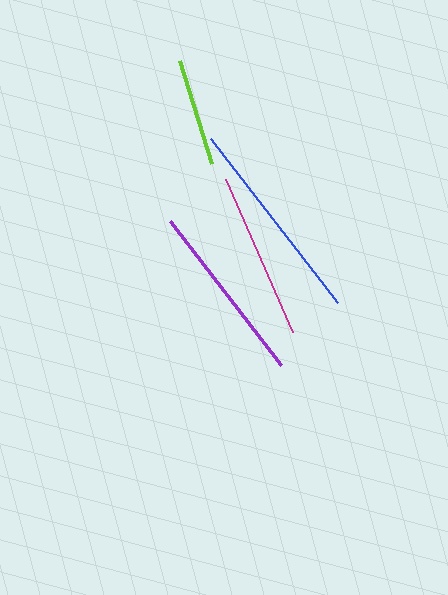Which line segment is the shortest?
The lime line is the shortest at approximately 108 pixels.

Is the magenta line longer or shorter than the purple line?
The purple line is longer than the magenta line.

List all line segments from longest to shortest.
From longest to shortest: blue, purple, magenta, lime.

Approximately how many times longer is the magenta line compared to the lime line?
The magenta line is approximately 1.5 times the length of the lime line.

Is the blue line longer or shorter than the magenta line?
The blue line is longer than the magenta line.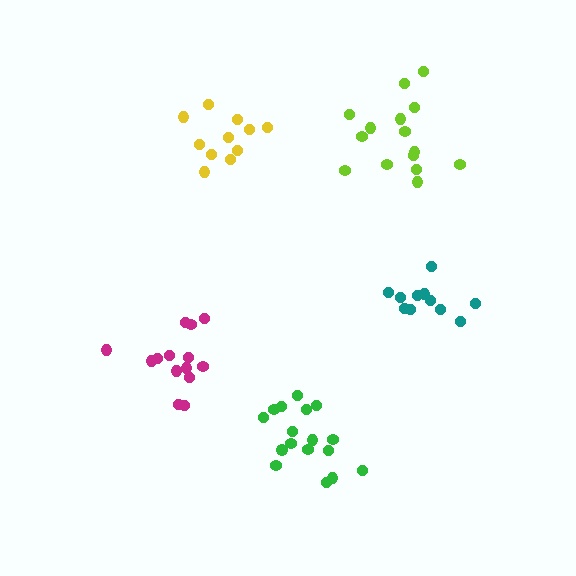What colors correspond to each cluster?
The clusters are colored: magenta, lime, teal, green, yellow.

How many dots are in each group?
Group 1: 14 dots, Group 2: 15 dots, Group 3: 11 dots, Group 4: 17 dots, Group 5: 11 dots (68 total).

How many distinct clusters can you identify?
There are 5 distinct clusters.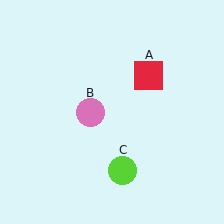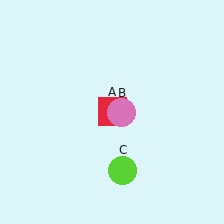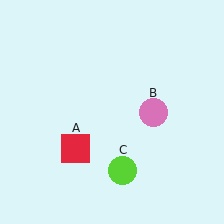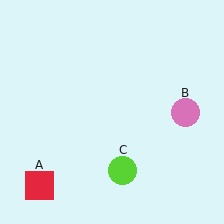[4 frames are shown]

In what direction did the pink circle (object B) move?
The pink circle (object B) moved right.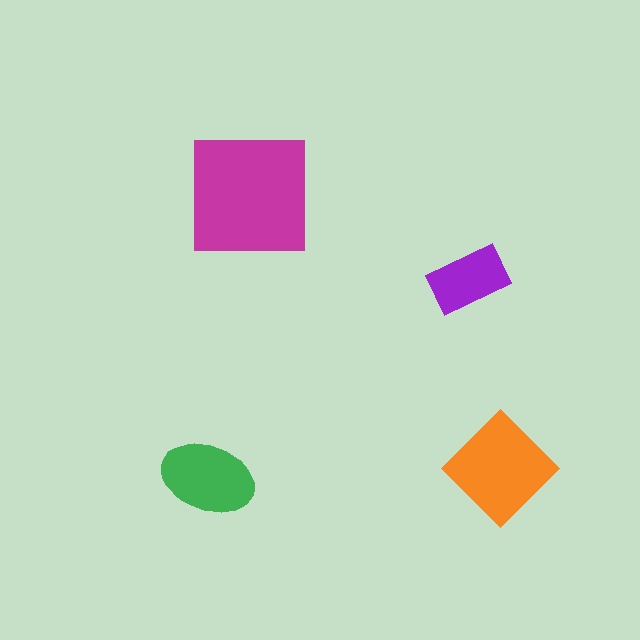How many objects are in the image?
There are 4 objects in the image.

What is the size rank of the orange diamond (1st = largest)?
2nd.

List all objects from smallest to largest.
The purple rectangle, the green ellipse, the orange diamond, the magenta square.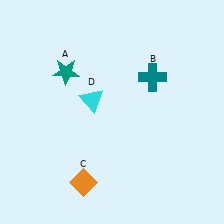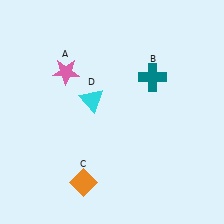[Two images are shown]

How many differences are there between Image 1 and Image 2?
There is 1 difference between the two images.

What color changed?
The star (A) changed from teal in Image 1 to pink in Image 2.